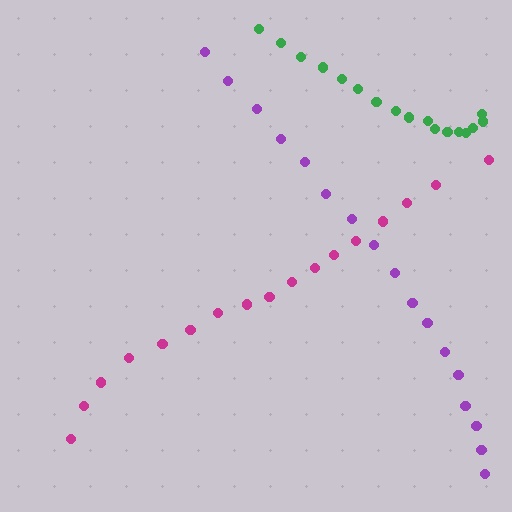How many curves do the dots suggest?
There are 3 distinct paths.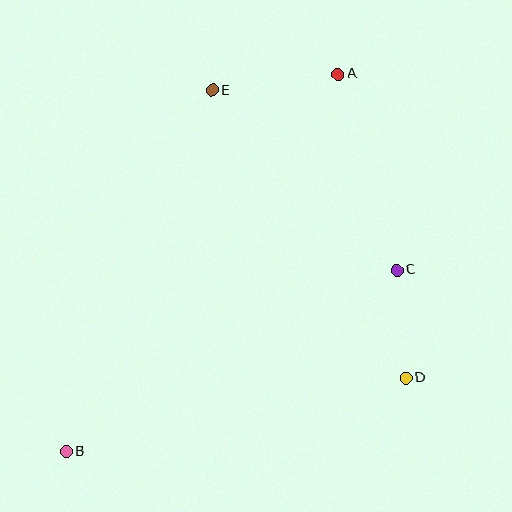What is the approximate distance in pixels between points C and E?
The distance between C and E is approximately 258 pixels.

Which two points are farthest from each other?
Points A and B are farthest from each other.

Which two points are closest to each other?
Points C and D are closest to each other.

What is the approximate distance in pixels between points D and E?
The distance between D and E is approximately 347 pixels.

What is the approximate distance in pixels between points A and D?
The distance between A and D is approximately 311 pixels.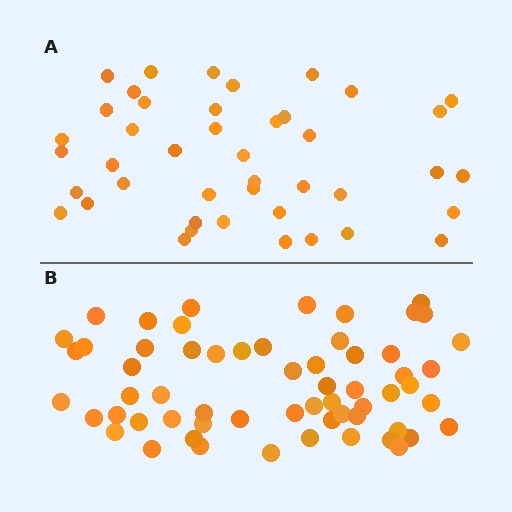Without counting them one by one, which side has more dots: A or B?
Region B (the bottom region) has more dots.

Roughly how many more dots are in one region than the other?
Region B has approximately 15 more dots than region A.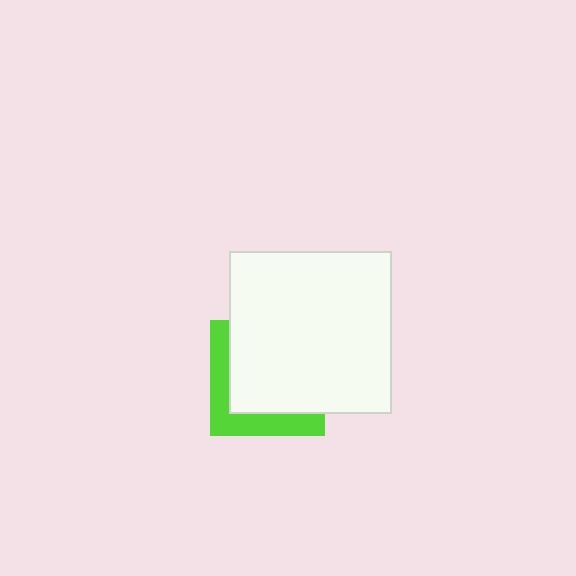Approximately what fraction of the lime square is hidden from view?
Roughly 67% of the lime square is hidden behind the white square.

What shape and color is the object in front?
The object in front is a white square.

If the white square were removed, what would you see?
You would see the complete lime square.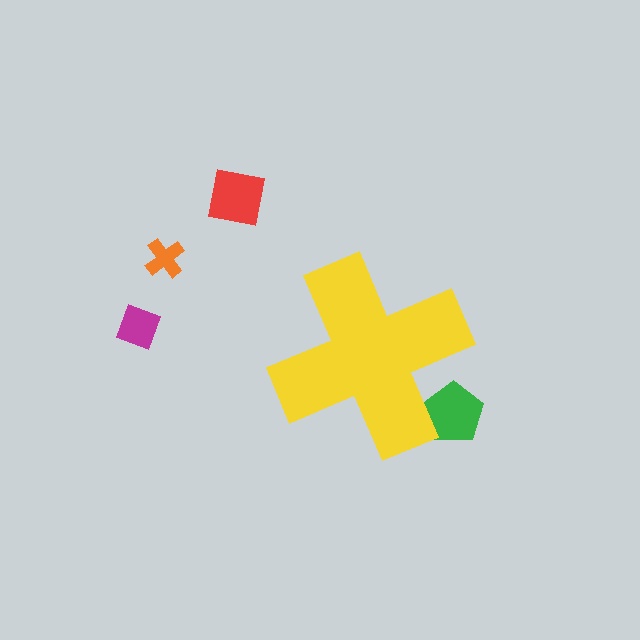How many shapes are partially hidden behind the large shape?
1 shape is partially hidden.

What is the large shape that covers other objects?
A yellow cross.